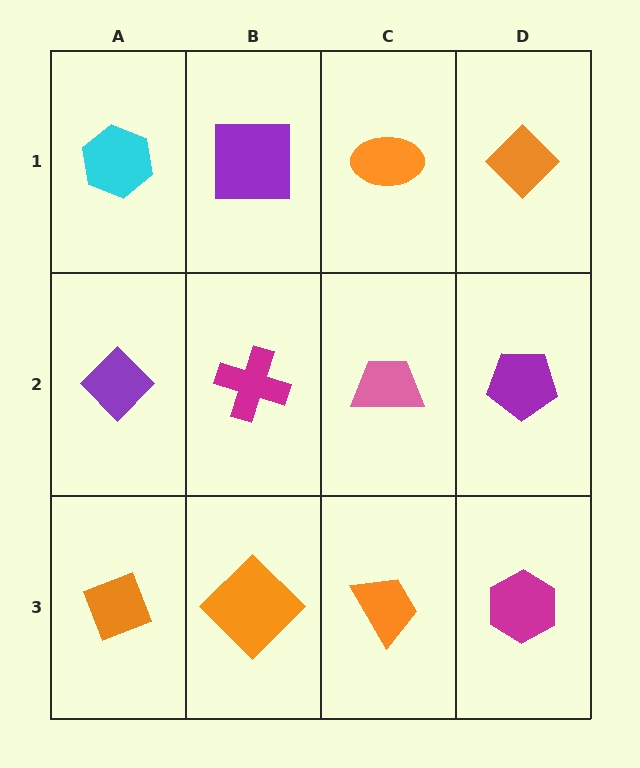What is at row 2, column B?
A magenta cross.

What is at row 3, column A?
An orange diamond.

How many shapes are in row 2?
4 shapes.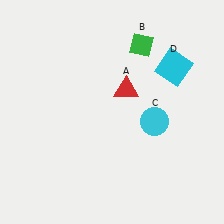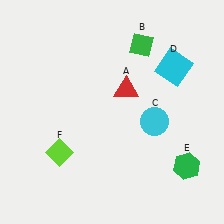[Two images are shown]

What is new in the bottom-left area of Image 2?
A lime diamond (F) was added in the bottom-left area of Image 2.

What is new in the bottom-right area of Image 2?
A green hexagon (E) was added in the bottom-right area of Image 2.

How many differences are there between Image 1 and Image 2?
There are 2 differences between the two images.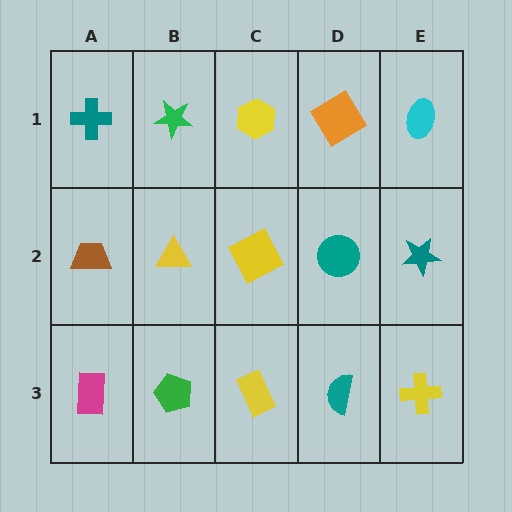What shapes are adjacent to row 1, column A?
A brown trapezoid (row 2, column A), a green star (row 1, column B).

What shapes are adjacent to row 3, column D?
A teal circle (row 2, column D), a yellow rectangle (row 3, column C), a yellow cross (row 3, column E).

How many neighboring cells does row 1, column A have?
2.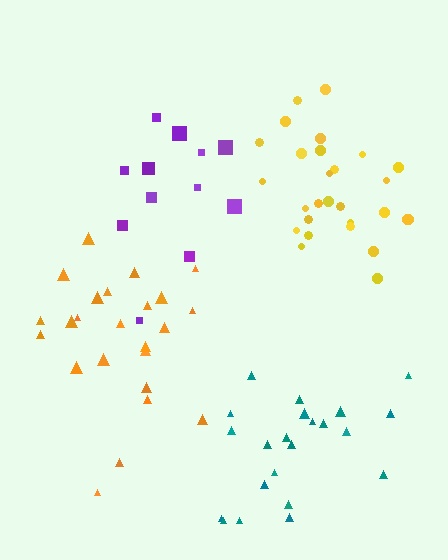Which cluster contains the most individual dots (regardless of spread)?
Yellow (29).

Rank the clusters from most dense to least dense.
yellow, orange, teal, purple.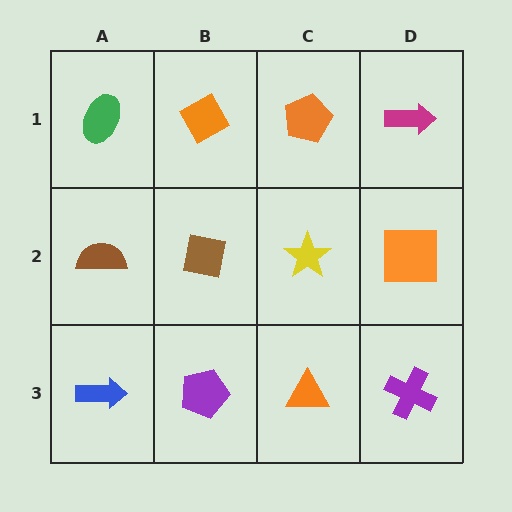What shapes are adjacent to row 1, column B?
A brown square (row 2, column B), a green ellipse (row 1, column A), an orange pentagon (row 1, column C).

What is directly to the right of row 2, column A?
A brown square.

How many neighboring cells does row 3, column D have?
2.